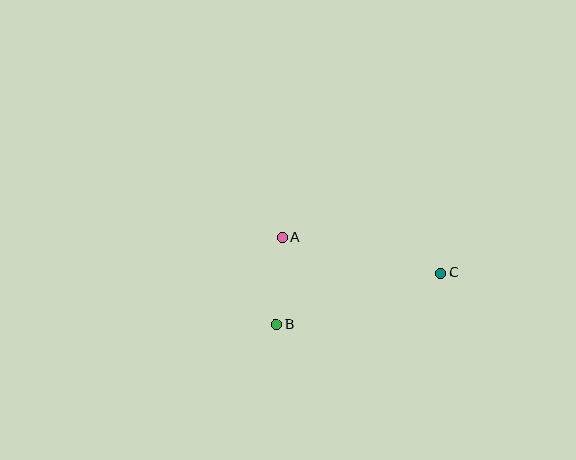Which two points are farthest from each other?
Points B and C are farthest from each other.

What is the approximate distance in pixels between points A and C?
The distance between A and C is approximately 163 pixels.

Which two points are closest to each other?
Points A and B are closest to each other.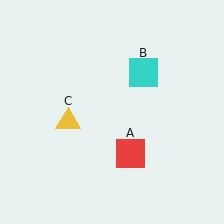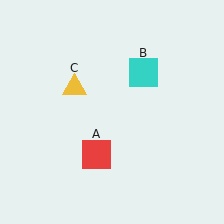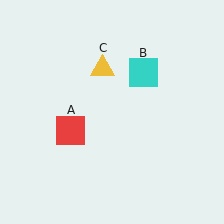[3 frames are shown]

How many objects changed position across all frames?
2 objects changed position: red square (object A), yellow triangle (object C).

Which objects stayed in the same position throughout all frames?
Cyan square (object B) remained stationary.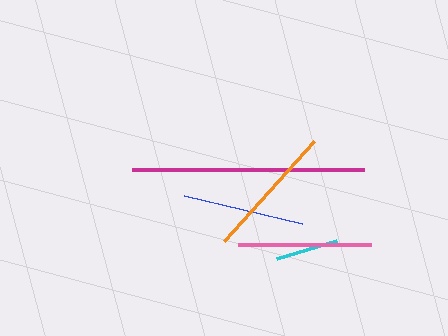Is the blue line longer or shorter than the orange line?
The orange line is longer than the blue line.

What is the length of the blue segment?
The blue segment is approximately 122 pixels long.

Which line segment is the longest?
The magenta line is the longest at approximately 232 pixels.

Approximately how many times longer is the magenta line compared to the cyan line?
The magenta line is approximately 3.7 times the length of the cyan line.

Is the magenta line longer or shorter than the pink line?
The magenta line is longer than the pink line.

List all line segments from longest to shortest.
From longest to shortest: magenta, orange, pink, blue, cyan.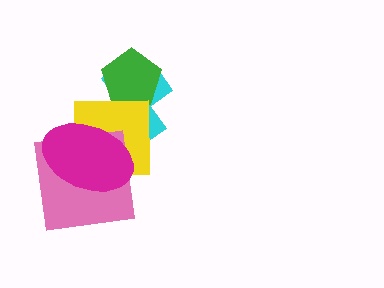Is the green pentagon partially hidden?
No, no other shape covers it.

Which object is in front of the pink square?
The magenta ellipse is in front of the pink square.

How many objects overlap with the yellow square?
3 objects overlap with the yellow square.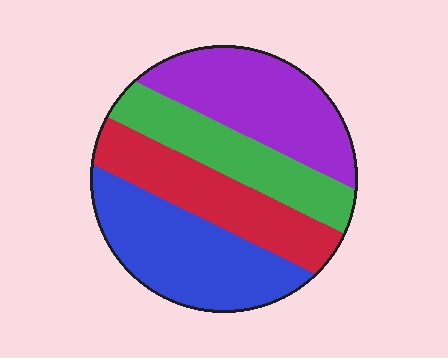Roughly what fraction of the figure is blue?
Blue covers roughly 30% of the figure.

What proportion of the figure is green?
Green takes up about one fifth (1/5) of the figure.